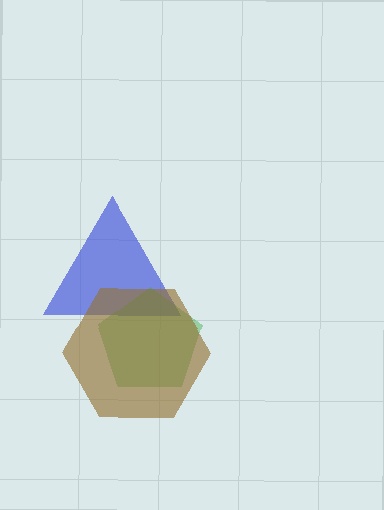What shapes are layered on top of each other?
The layered shapes are: a blue triangle, a green pentagon, a brown hexagon.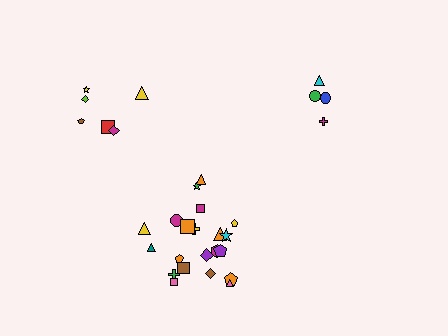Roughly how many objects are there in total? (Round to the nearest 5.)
Roughly 30 objects in total.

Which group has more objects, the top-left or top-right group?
The top-left group.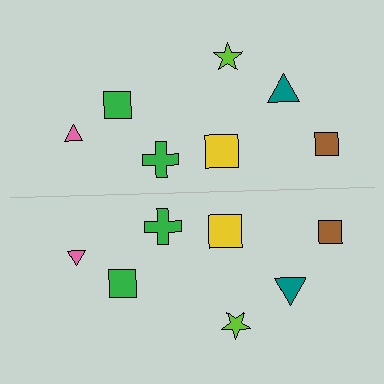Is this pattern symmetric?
Yes, this pattern has bilateral (reflection) symmetry.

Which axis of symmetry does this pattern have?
The pattern has a horizontal axis of symmetry running through the center of the image.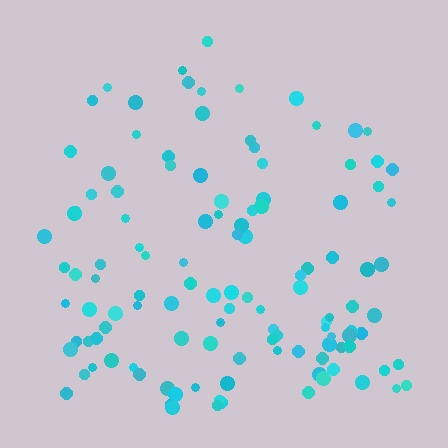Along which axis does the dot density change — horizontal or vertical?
Vertical.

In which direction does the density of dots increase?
From top to bottom, with the bottom side densest.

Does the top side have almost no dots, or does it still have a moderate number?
Still a moderate number, just noticeably fewer than the bottom.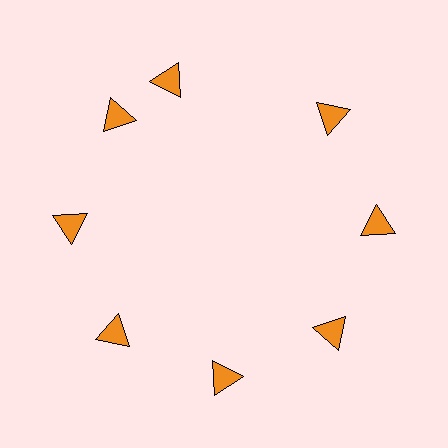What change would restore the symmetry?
The symmetry would be restored by rotating it back into even spacing with its neighbors so that all 8 triangles sit at equal angles and equal distance from the center.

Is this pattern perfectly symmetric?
No. The 8 orange triangles are arranged in a ring, but one element near the 12 o'clock position is rotated out of alignment along the ring, breaking the 8-fold rotational symmetry.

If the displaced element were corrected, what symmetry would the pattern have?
It would have 8-fold rotational symmetry — the pattern would map onto itself every 45 degrees.